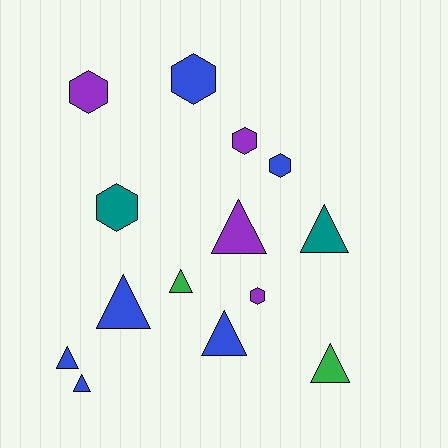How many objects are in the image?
There are 14 objects.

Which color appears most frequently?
Blue, with 6 objects.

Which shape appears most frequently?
Triangle, with 8 objects.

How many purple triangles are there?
There is 1 purple triangle.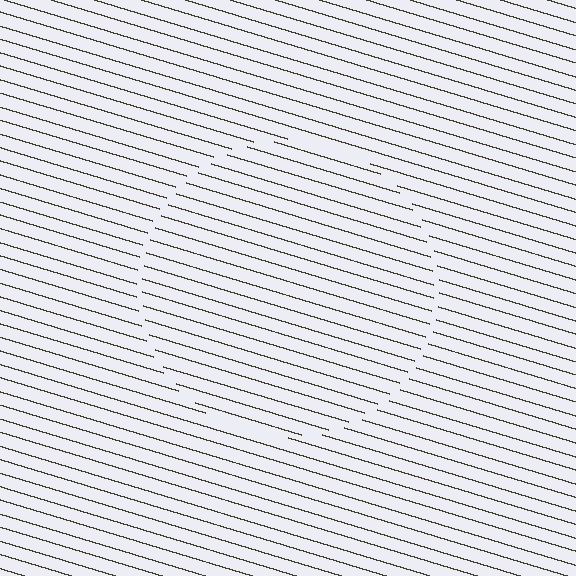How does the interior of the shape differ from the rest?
The interior of the shape contains the same grating, shifted by half a period — the contour is defined by the phase discontinuity where line-ends from the inner and outer gratings abut.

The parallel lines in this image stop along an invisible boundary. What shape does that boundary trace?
An illusory circle. The interior of the shape contains the same grating, shifted by half a period — the contour is defined by the phase discontinuity where line-ends from the inner and outer gratings abut.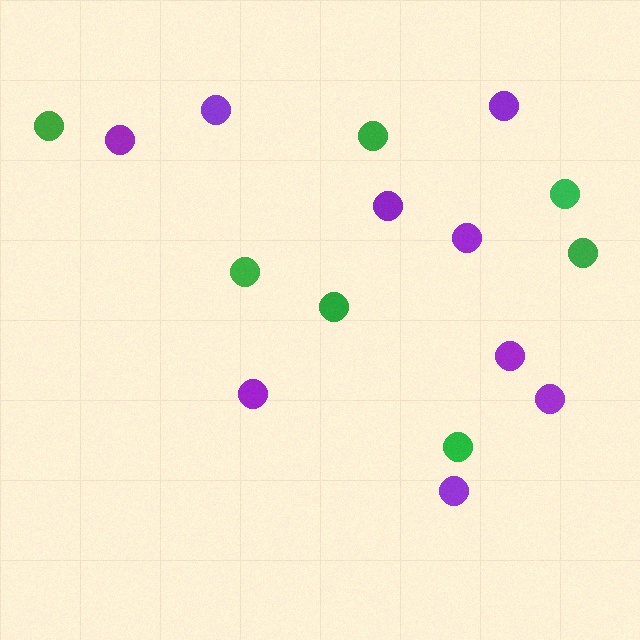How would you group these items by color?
There are 2 groups: one group of purple circles (9) and one group of green circles (7).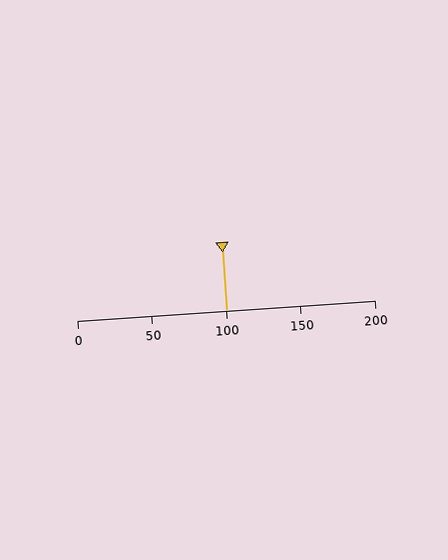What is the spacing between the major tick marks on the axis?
The major ticks are spaced 50 apart.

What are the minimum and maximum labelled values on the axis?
The axis runs from 0 to 200.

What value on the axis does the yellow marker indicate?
The marker indicates approximately 100.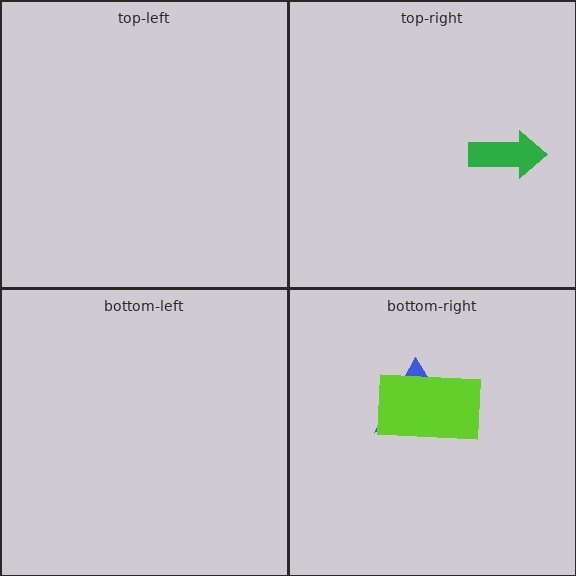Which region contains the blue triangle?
The bottom-right region.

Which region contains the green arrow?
The top-right region.